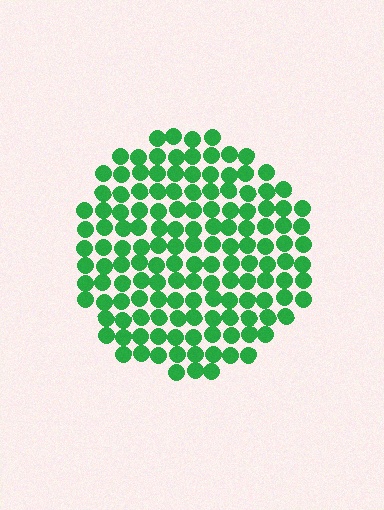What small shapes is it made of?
It is made of small circles.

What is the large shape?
The large shape is a circle.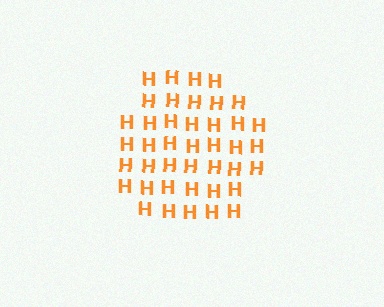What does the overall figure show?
The overall figure shows a hexagon.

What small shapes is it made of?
It is made of small letter H's.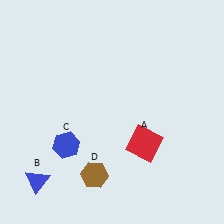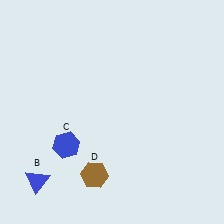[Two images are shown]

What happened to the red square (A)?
The red square (A) was removed in Image 2. It was in the bottom-right area of Image 1.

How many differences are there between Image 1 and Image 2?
There is 1 difference between the two images.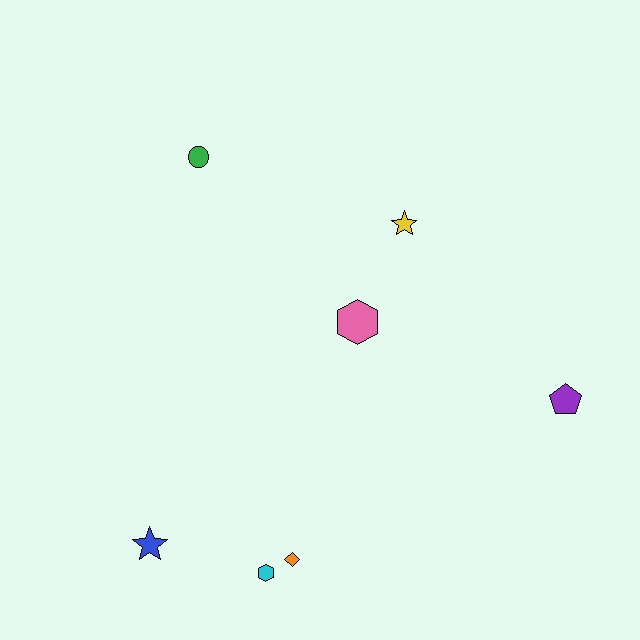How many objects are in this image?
There are 7 objects.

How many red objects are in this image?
There are no red objects.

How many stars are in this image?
There are 2 stars.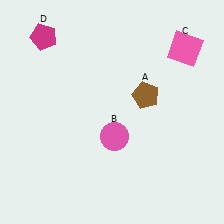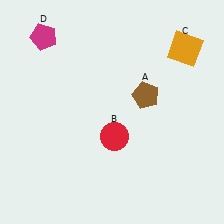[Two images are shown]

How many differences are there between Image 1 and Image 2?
There are 2 differences between the two images.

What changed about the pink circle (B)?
In Image 1, B is pink. In Image 2, it changed to red.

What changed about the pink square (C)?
In Image 1, C is pink. In Image 2, it changed to orange.